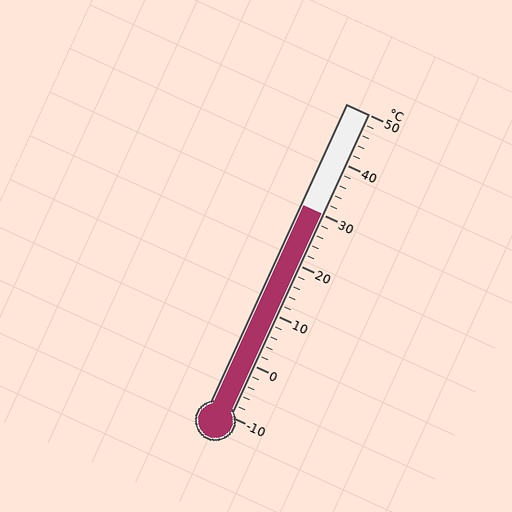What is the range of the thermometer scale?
The thermometer scale ranges from -10°C to 50°C.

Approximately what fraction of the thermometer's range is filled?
The thermometer is filled to approximately 65% of its range.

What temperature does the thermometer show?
The thermometer shows approximately 30°C.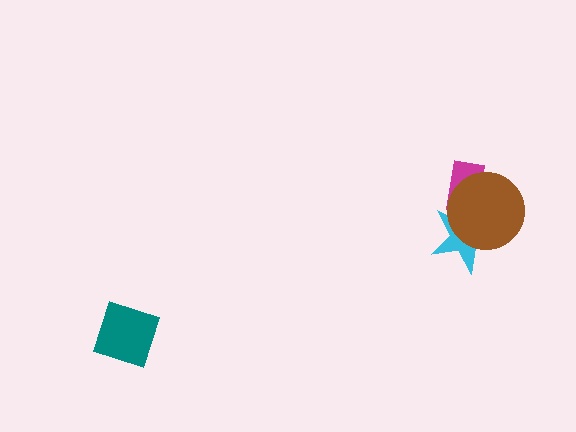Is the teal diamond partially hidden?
No, no other shape covers it.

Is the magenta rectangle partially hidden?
Yes, it is partially covered by another shape.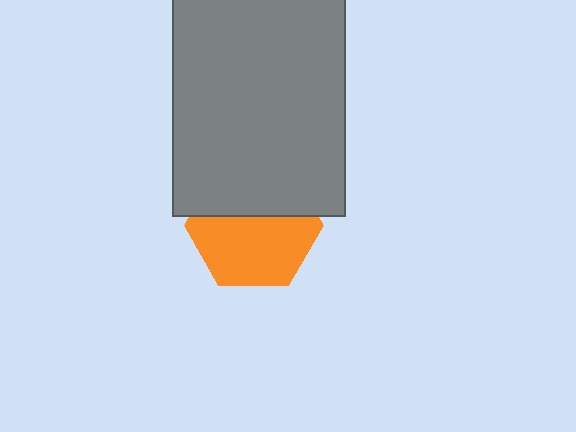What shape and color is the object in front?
The object in front is a gray rectangle.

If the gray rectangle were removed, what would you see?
You would see the complete orange hexagon.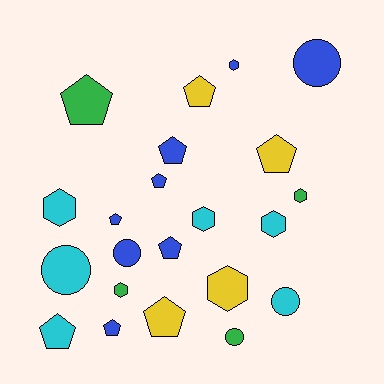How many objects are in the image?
There are 22 objects.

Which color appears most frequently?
Blue, with 8 objects.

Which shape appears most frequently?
Pentagon, with 10 objects.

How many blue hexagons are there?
There is 1 blue hexagon.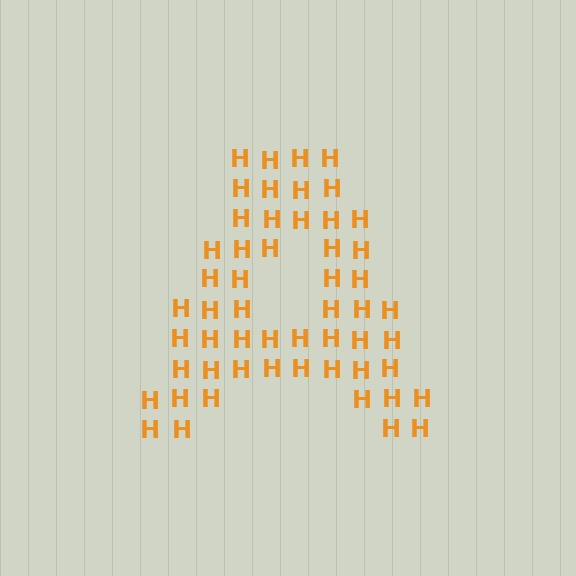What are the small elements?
The small elements are letter H's.